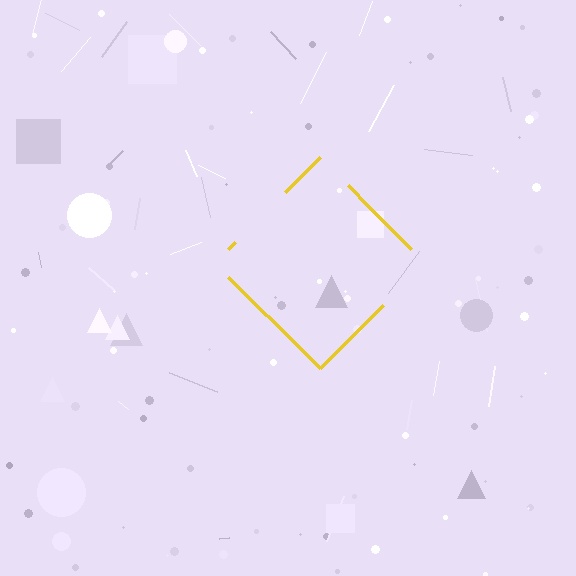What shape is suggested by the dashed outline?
The dashed outline suggests a diamond.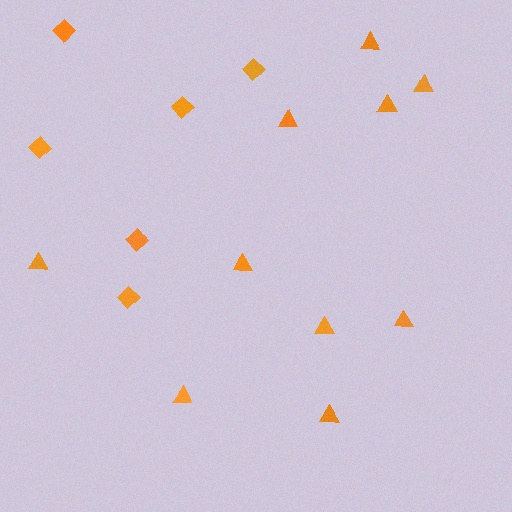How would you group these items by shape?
There are 2 groups: one group of diamonds (6) and one group of triangles (10).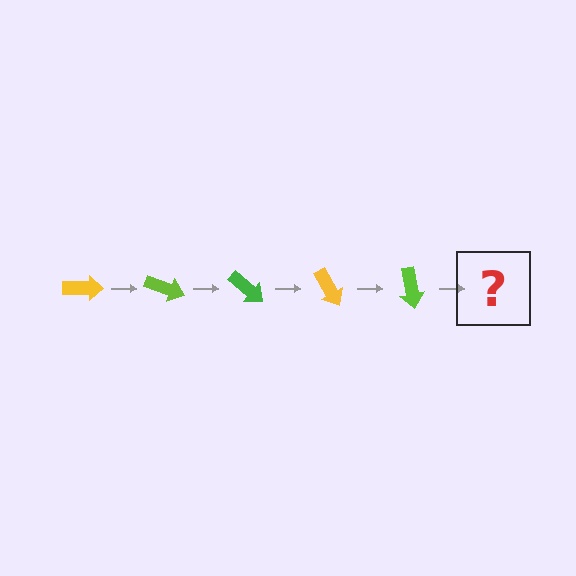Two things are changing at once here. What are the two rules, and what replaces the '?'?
The two rules are that it rotates 20 degrees each step and the color cycles through yellow, lime, and green. The '?' should be a green arrow, rotated 100 degrees from the start.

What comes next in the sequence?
The next element should be a green arrow, rotated 100 degrees from the start.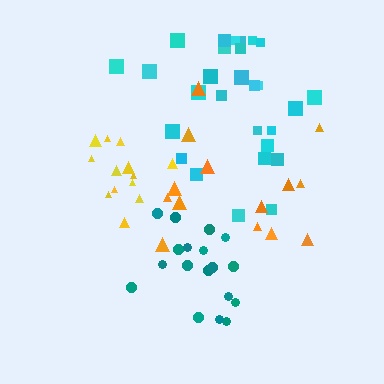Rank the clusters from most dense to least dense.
teal, yellow, cyan, orange.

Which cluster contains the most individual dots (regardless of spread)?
Cyan (28).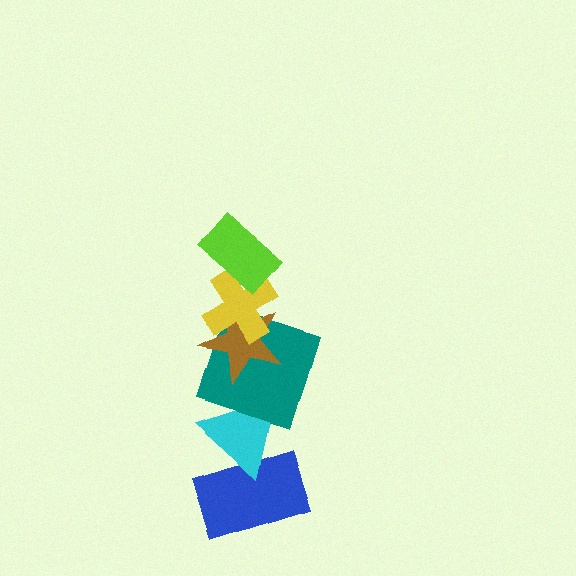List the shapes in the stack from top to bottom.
From top to bottom: the lime rectangle, the yellow cross, the brown star, the teal square, the cyan triangle, the blue rectangle.